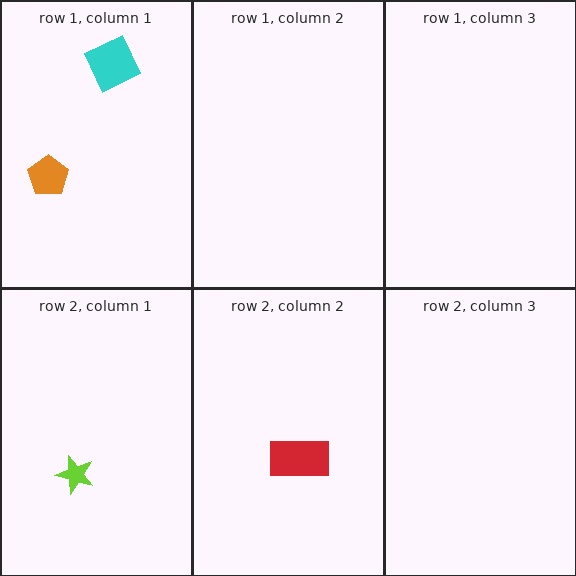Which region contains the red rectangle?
The row 2, column 2 region.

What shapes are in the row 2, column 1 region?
The lime star.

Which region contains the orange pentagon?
The row 1, column 1 region.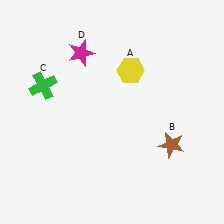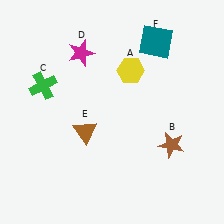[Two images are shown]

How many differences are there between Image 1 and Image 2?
There are 2 differences between the two images.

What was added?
A brown triangle (E), a teal square (F) were added in Image 2.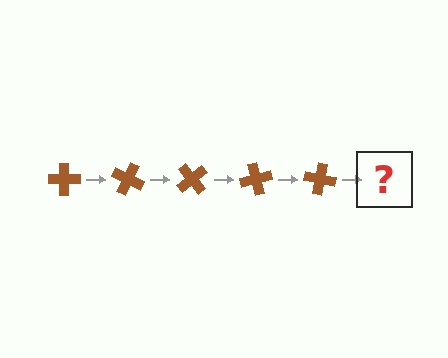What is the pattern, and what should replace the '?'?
The pattern is that the cross rotates 25 degrees each step. The '?' should be a brown cross rotated 125 degrees.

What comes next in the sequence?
The next element should be a brown cross rotated 125 degrees.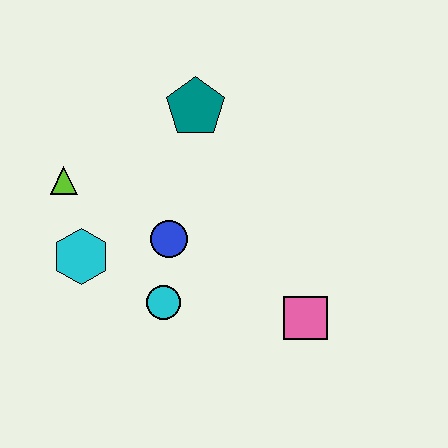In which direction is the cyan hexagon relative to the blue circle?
The cyan hexagon is to the left of the blue circle.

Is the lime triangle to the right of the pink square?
No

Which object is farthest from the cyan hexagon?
The pink square is farthest from the cyan hexagon.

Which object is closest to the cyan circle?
The blue circle is closest to the cyan circle.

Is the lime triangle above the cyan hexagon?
Yes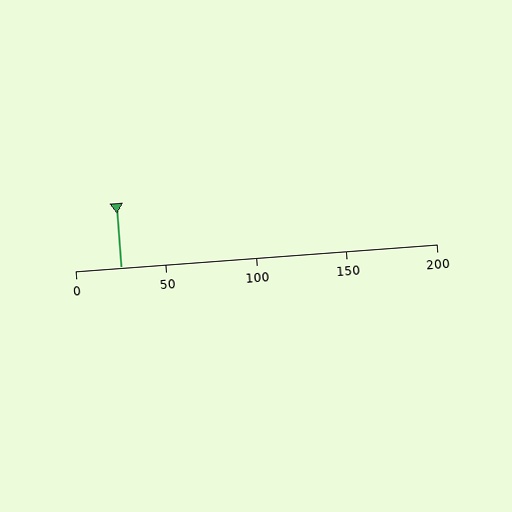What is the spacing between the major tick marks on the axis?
The major ticks are spaced 50 apart.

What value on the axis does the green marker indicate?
The marker indicates approximately 25.